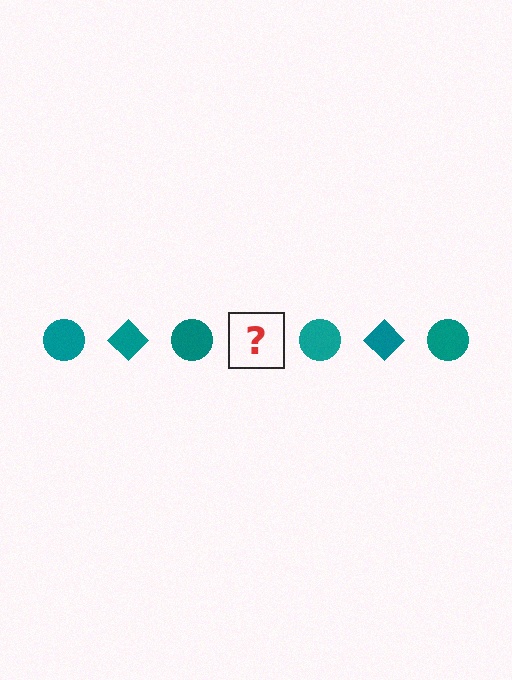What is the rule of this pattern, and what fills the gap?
The rule is that the pattern cycles through circle, diamond shapes in teal. The gap should be filled with a teal diamond.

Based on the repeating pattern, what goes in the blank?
The blank should be a teal diamond.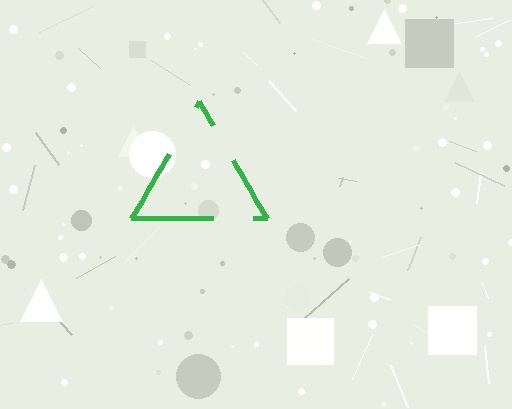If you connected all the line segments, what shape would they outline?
They would outline a triangle.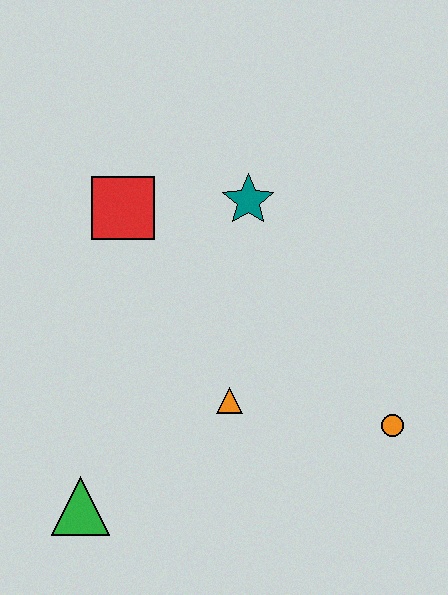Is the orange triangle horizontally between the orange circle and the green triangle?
Yes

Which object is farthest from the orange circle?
The red square is farthest from the orange circle.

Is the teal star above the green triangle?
Yes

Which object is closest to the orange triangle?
The orange circle is closest to the orange triangle.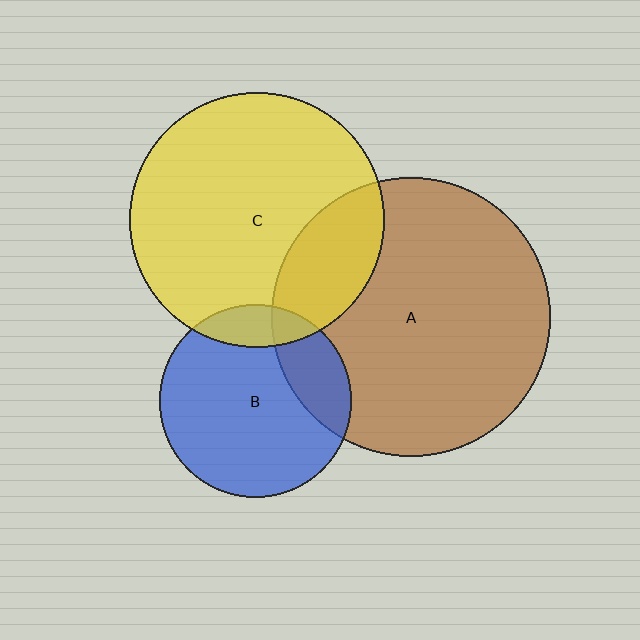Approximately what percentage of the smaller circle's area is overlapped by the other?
Approximately 20%.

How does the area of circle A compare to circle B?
Approximately 2.1 times.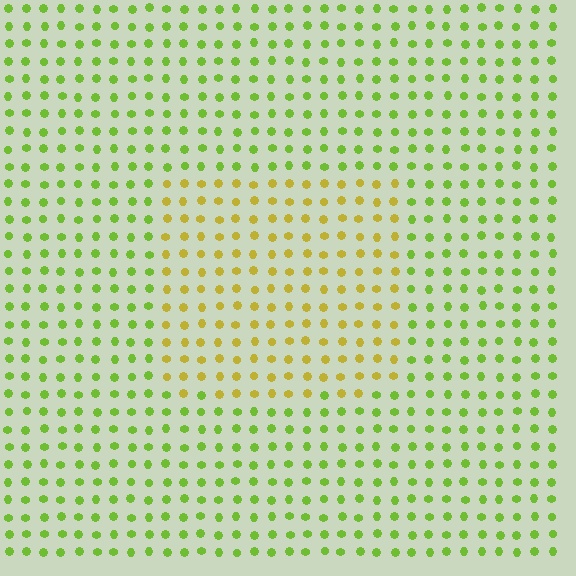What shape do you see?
I see a rectangle.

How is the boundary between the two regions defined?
The boundary is defined purely by a slight shift in hue (about 39 degrees). Spacing, size, and orientation are identical on both sides.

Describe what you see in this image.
The image is filled with small lime elements in a uniform arrangement. A rectangle-shaped region is visible where the elements are tinted to a slightly different hue, forming a subtle color boundary.